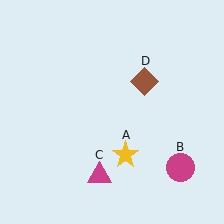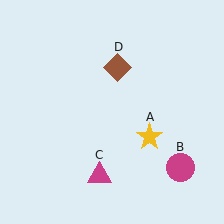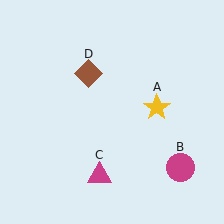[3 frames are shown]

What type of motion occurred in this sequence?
The yellow star (object A), brown diamond (object D) rotated counterclockwise around the center of the scene.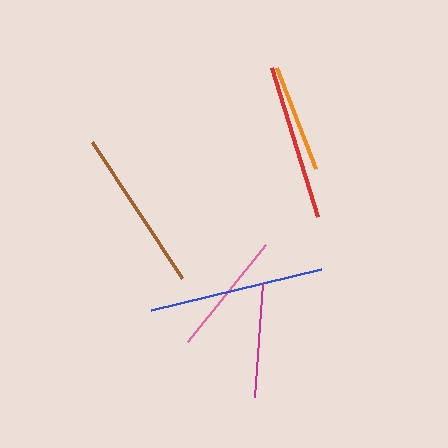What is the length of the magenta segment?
The magenta segment is approximately 115 pixels long.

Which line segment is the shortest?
The orange line is the shortest at approximately 108 pixels.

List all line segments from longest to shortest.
From longest to shortest: blue, brown, red, pink, magenta, orange.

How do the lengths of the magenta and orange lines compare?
The magenta and orange lines are approximately the same length.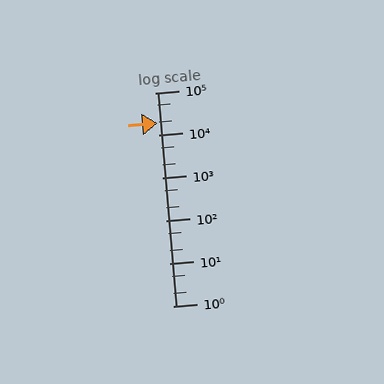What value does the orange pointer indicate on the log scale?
The pointer indicates approximately 19000.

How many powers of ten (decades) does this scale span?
The scale spans 5 decades, from 1 to 100000.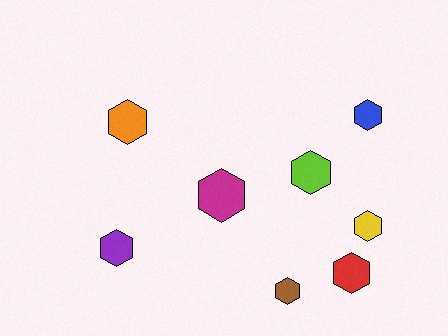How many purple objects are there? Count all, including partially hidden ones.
There is 1 purple object.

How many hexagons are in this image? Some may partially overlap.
There are 8 hexagons.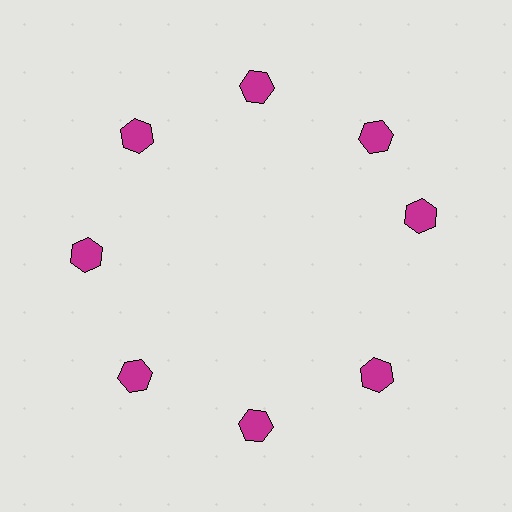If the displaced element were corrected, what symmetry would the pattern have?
It would have 8-fold rotational symmetry — the pattern would map onto itself every 45 degrees.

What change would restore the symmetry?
The symmetry would be restored by rotating it back into even spacing with its neighbors so that all 8 hexagons sit at equal angles and equal distance from the center.